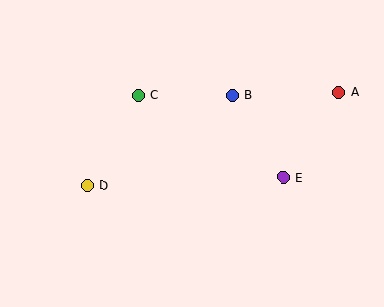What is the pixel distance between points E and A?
The distance between E and A is 102 pixels.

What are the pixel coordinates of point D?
Point D is at (87, 186).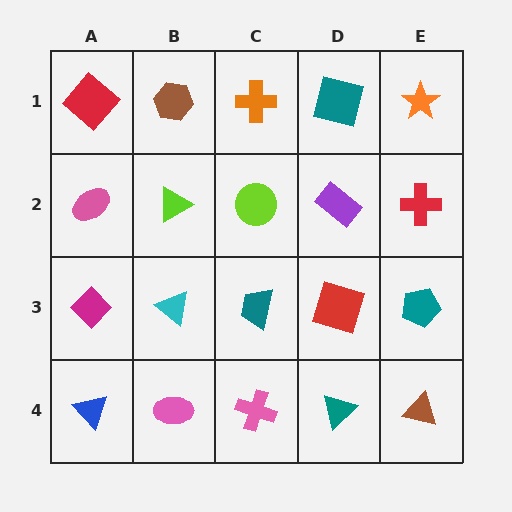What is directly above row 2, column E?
An orange star.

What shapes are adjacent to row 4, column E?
A teal pentagon (row 3, column E), a teal triangle (row 4, column D).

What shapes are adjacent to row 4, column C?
A teal trapezoid (row 3, column C), a pink ellipse (row 4, column B), a teal triangle (row 4, column D).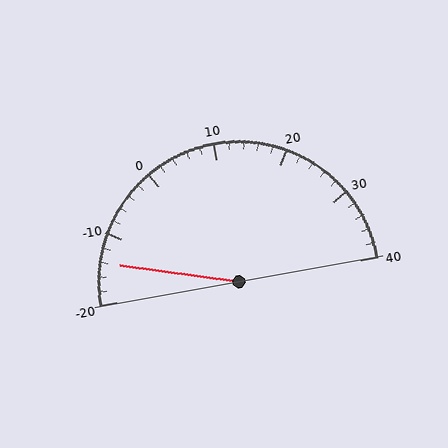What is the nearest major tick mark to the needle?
The nearest major tick mark is -10.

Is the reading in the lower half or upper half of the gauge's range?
The reading is in the lower half of the range (-20 to 40).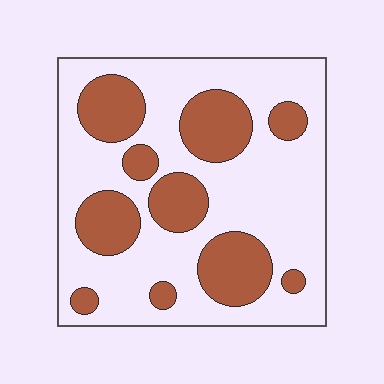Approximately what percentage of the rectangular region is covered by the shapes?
Approximately 30%.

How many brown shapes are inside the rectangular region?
10.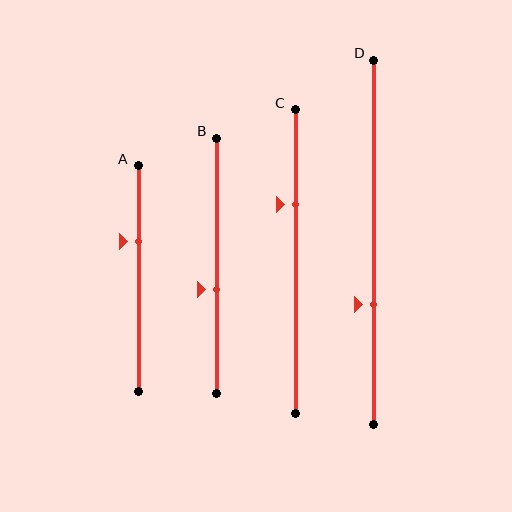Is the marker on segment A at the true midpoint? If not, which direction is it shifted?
No, the marker on segment A is shifted upward by about 16% of the segment length.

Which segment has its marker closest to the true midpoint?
Segment B has its marker closest to the true midpoint.